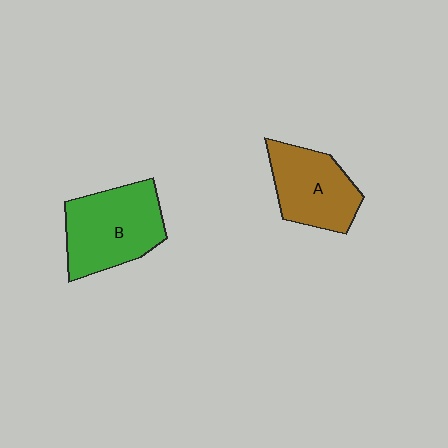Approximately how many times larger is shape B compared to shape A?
Approximately 1.2 times.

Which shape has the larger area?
Shape B (green).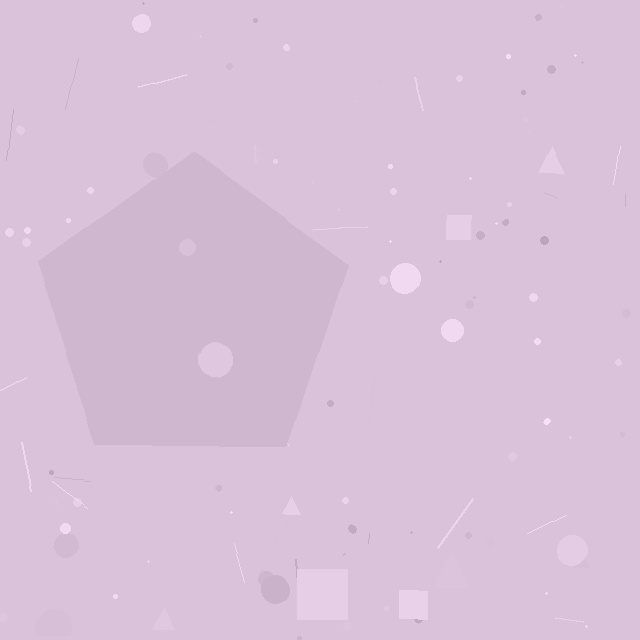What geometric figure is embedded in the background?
A pentagon is embedded in the background.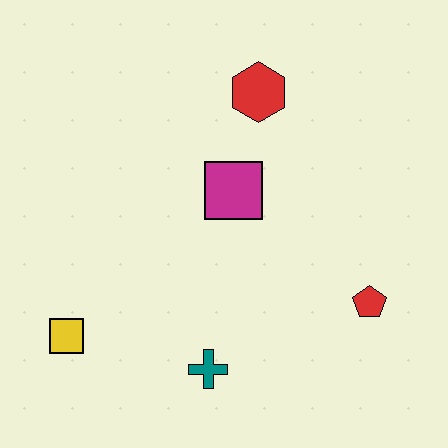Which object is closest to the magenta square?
The red hexagon is closest to the magenta square.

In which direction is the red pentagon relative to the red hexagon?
The red pentagon is below the red hexagon.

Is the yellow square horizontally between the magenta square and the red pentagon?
No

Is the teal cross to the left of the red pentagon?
Yes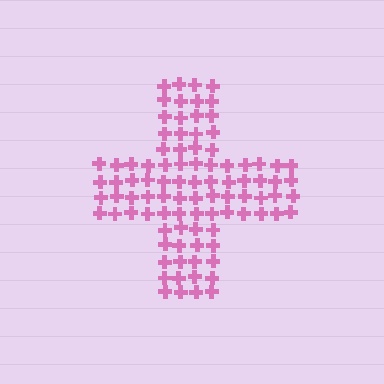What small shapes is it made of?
It is made of small crosses.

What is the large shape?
The large shape is a cross.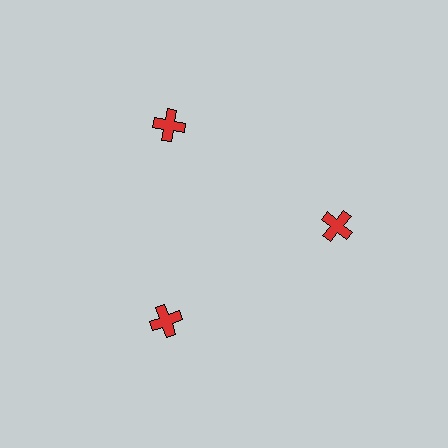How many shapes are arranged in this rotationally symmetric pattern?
There are 3 shapes, arranged in 3 groups of 1.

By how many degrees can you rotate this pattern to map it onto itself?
The pattern maps onto itself every 120 degrees of rotation.